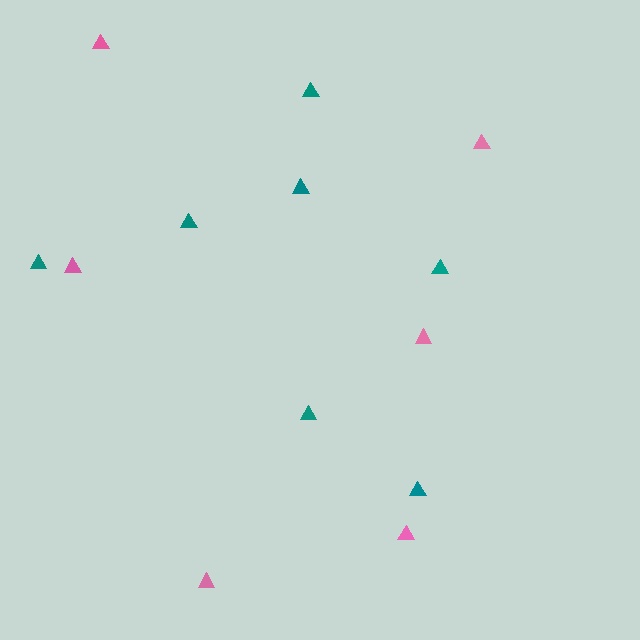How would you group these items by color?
There are 2 groups: one group of teal triangles (7) and one group of pink triangles (6).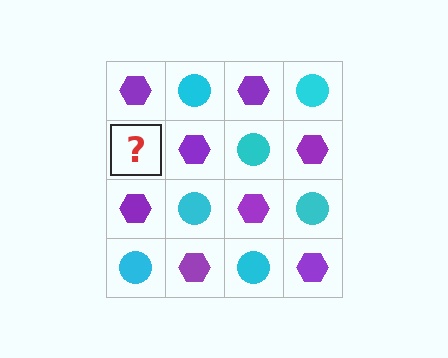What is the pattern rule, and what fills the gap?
The rule is that it alternates purple hexagon and cyan circle in a checkerboard pattern. The gap should be filled with a cyan circle.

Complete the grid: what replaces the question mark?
The question mark should be replaced with a cyan circle.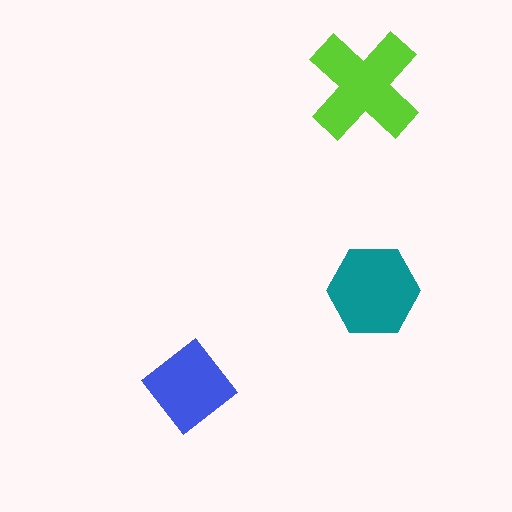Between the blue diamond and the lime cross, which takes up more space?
The lime cross.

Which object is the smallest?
The blue diamond.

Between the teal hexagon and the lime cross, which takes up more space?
The lime cross.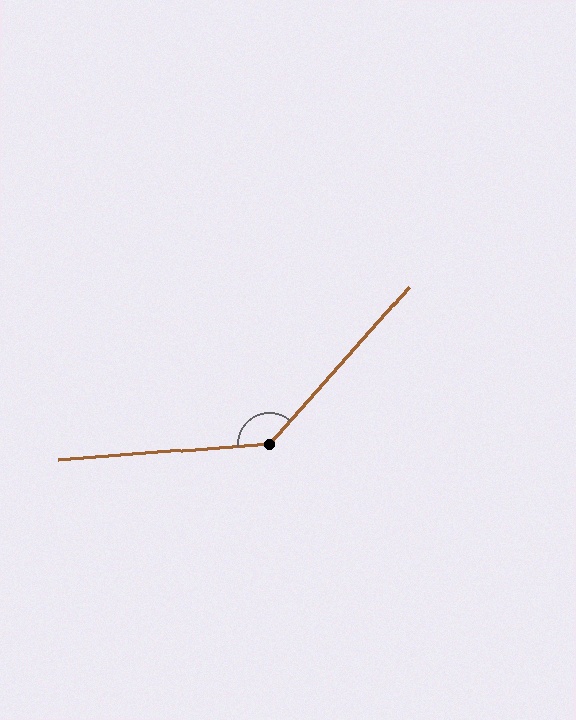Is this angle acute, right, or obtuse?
It is obtuse.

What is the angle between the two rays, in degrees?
Approximately 136 degrees.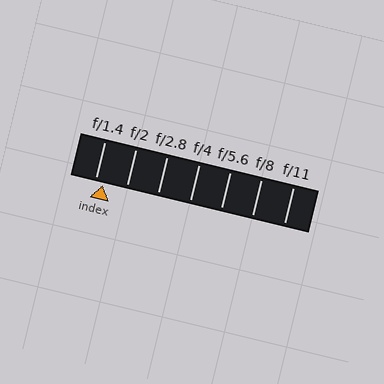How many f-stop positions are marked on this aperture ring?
There are 7 f-stop positions marked.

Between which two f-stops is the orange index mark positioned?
The index mark is between f/1.4 and f/2.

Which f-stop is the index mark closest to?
The index mark is closest to f/1.4.